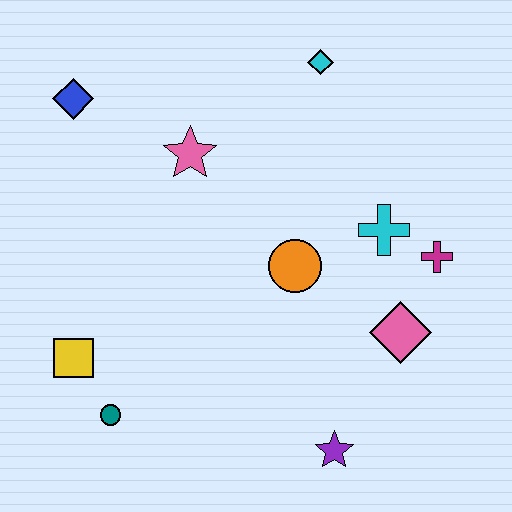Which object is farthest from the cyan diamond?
The teal circle is farthest from the cyan diamond.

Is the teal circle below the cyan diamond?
Yes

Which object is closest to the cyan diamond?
The pink star is closest to the cyan diamond.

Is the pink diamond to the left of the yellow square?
No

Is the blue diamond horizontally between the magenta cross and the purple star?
No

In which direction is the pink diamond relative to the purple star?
The pink diamond is above the purple star.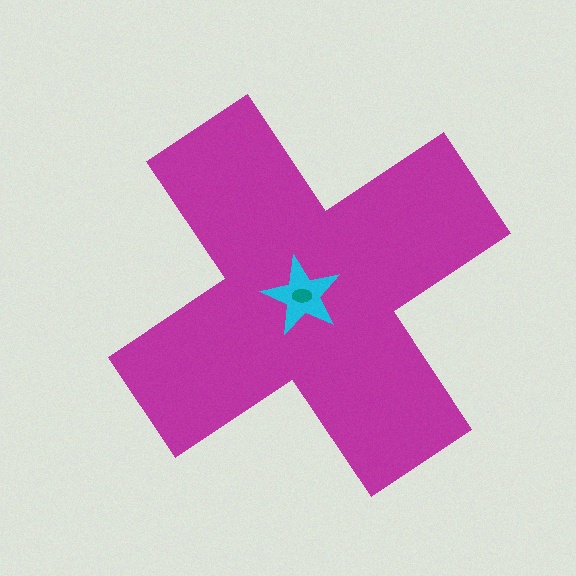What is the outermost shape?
The magenta cross.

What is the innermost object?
The teal ellipse.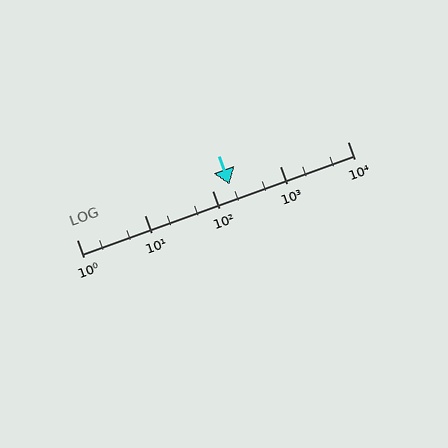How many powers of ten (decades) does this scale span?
The scale spans 4 decades, from 1 to 10000.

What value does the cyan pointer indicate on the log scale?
The pointer indicates approximately 180.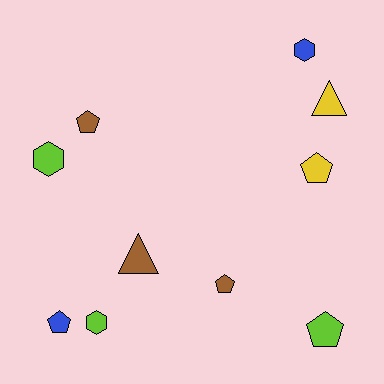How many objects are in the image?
There are 10 objects.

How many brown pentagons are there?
There are 2 brown pentagons.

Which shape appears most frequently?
Pentagon, with 5 objects.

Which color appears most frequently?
Lime, with 3 objects.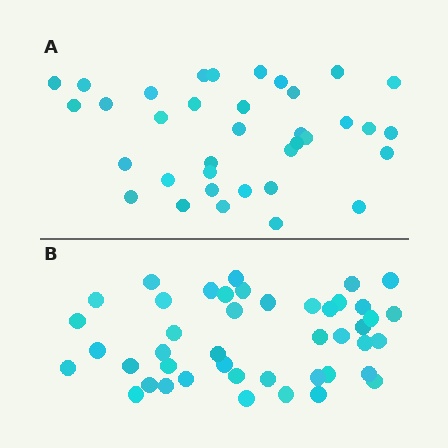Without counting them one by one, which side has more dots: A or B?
Region B (the bottom region) has more dots.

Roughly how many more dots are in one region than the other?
Region B has roughly 8 or so more dots than region A.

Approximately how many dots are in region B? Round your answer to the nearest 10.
About 40 dots. (The exact count is 44, which rounds to 40.)